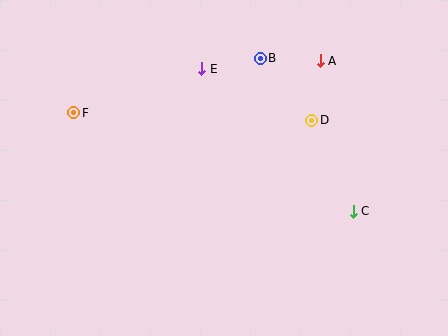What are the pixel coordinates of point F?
Point F is at (74, 113).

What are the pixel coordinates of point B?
Point B is at (260, 58).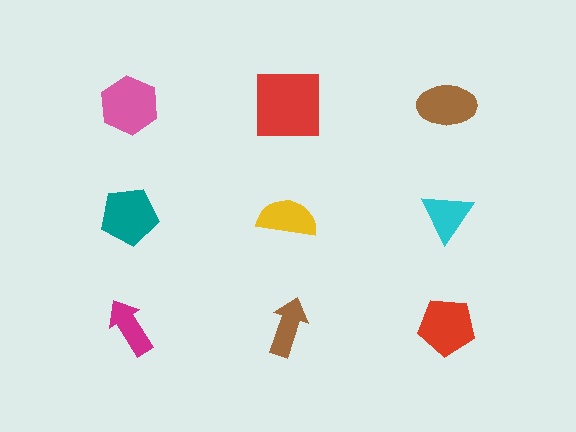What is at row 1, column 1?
A pink hexagon.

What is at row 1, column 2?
A red square.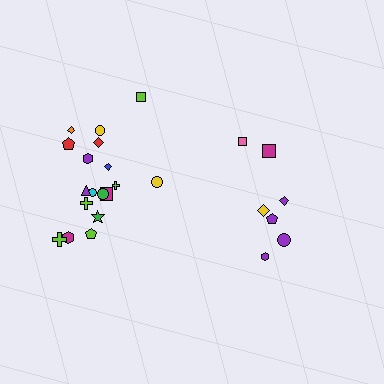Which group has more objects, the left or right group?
The left group.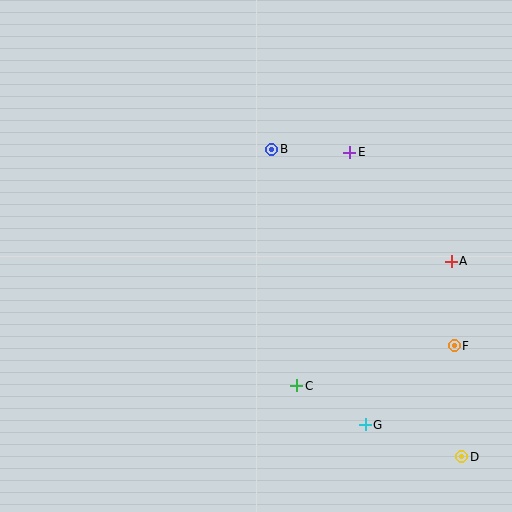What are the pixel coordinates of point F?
Point F is at (454, 346).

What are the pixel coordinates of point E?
Point E is at (350, 152).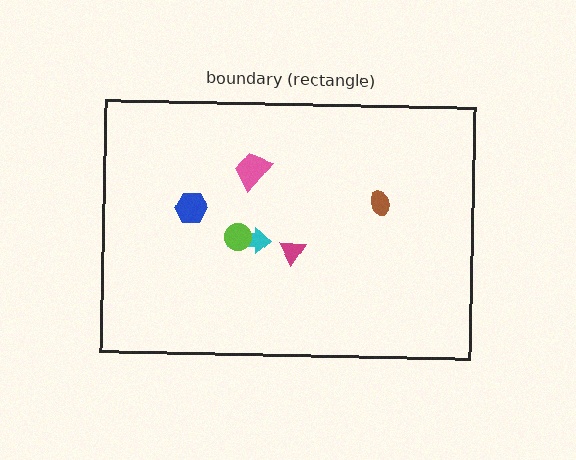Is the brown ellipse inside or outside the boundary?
Inside.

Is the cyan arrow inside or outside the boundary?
Inside.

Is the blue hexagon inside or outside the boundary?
Inside.